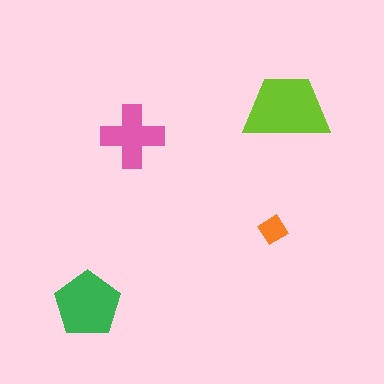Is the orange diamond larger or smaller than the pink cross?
Smaller.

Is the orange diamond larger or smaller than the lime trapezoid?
Smaller.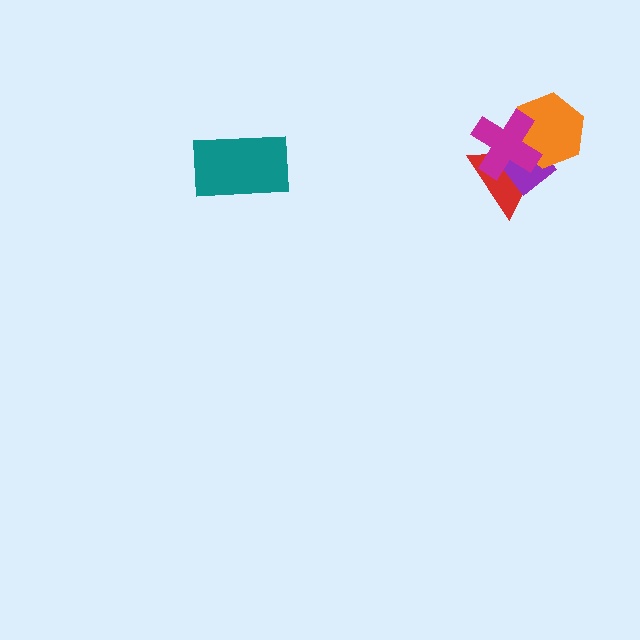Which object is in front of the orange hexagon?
The magenta cross is in front of the orange hexagon.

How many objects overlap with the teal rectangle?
0 objects overlap with the teal rectangle.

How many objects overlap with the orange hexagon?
3 objects overlap with the orange hexagon.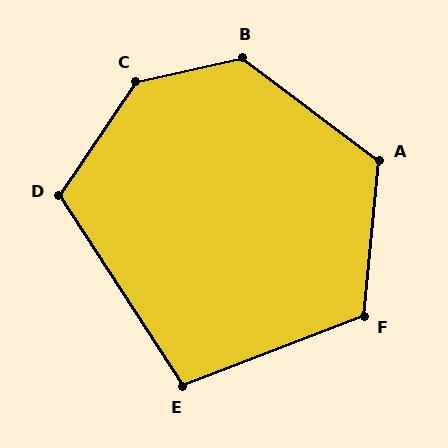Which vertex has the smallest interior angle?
E, at approximately 102 degrees.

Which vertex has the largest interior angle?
C, at approximately 137 degrees.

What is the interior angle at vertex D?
Approximately 113 degrees (obtuse).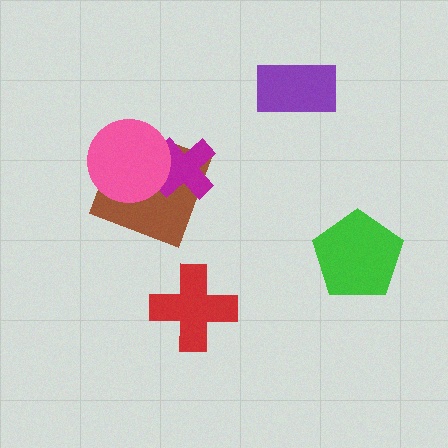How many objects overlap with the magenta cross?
2 objects overlap with the magenta cross.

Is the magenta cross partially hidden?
Yes, it is partially covered by another shape.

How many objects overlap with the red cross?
0 objects overlap with the red cross.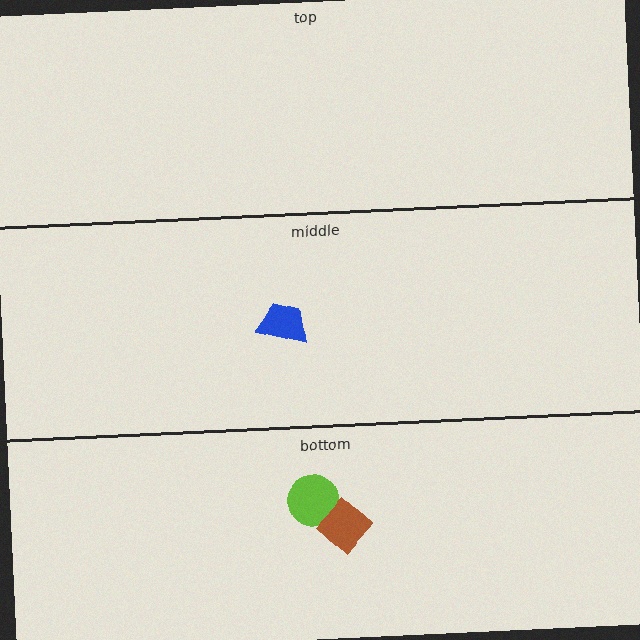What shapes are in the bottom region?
The lime circle, the brown diamond.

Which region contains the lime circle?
The bottom region.